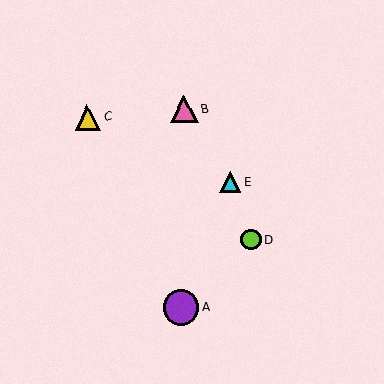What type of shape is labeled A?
Shape A is a purple circle.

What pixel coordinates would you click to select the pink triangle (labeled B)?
Click at (184, 109) to select the pink triangle B.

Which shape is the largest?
The purple circle (labeled A) is the largest.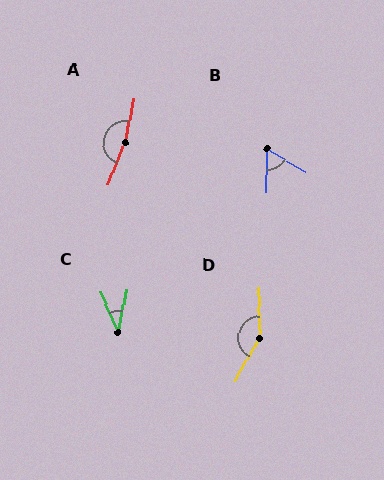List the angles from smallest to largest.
C (35°), B (60°), D (150°), A (169°).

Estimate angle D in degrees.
Approximately 150 degrees.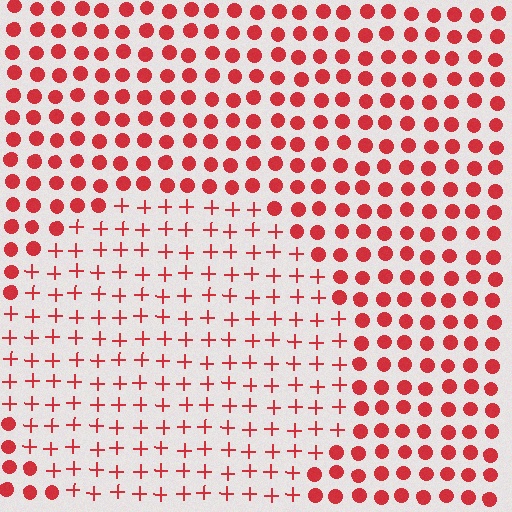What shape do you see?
I see a circle.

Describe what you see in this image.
The image is filled with small red elements arranged in a uniform grid. A circle-shaped region contains plus signs, while the surrounding area contains circles. The boundary is defined purely by the change in element shape.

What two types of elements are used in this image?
The image uses plus signs inside the circle region and circles outside it.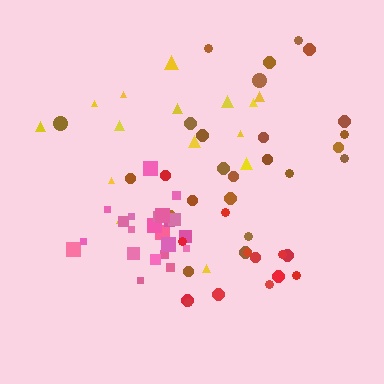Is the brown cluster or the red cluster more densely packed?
Brown.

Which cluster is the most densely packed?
Pink.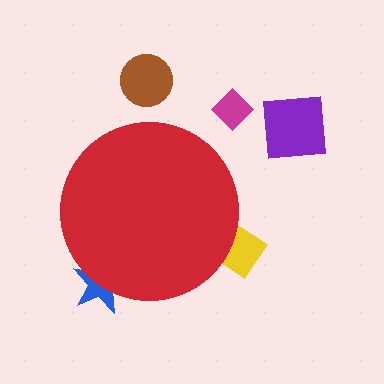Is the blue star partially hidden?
Yes, the blue star is partially hidden behind the red circle.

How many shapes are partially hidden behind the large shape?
2 shapes are partially hidden.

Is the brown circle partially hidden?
No, the brown circle is fully visible.